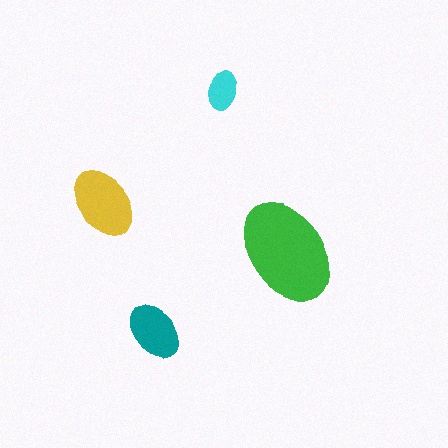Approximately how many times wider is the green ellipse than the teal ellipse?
About 2 times wider.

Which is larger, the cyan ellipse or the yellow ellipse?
The yellow one.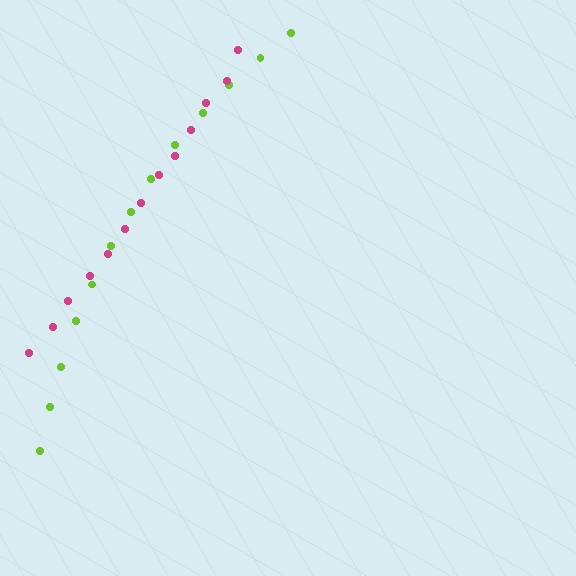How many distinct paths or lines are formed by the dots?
There are 2 distinct paths.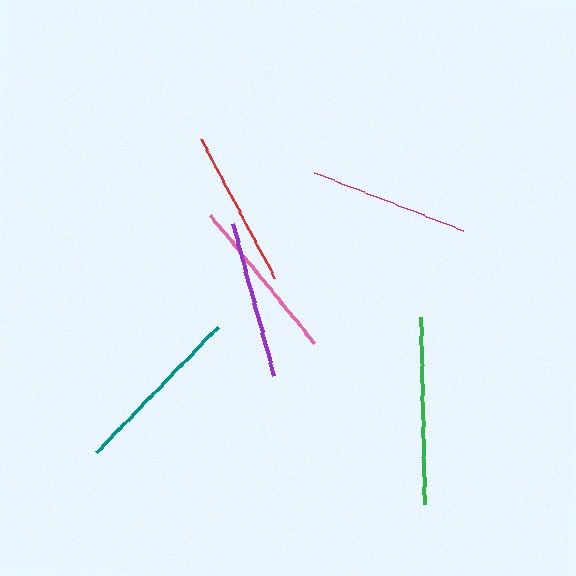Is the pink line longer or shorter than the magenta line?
The pink line is longer than the magenta line.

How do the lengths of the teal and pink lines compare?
The teal and pink lines are approximately the same length.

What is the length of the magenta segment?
The magenta segment is approximately 160 pixels long.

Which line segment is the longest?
The green line is the longest at approximately 187 pixels.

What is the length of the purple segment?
The purple segment is approximately 157 pixels long.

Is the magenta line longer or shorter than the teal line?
The teal line is longer than the magenta line.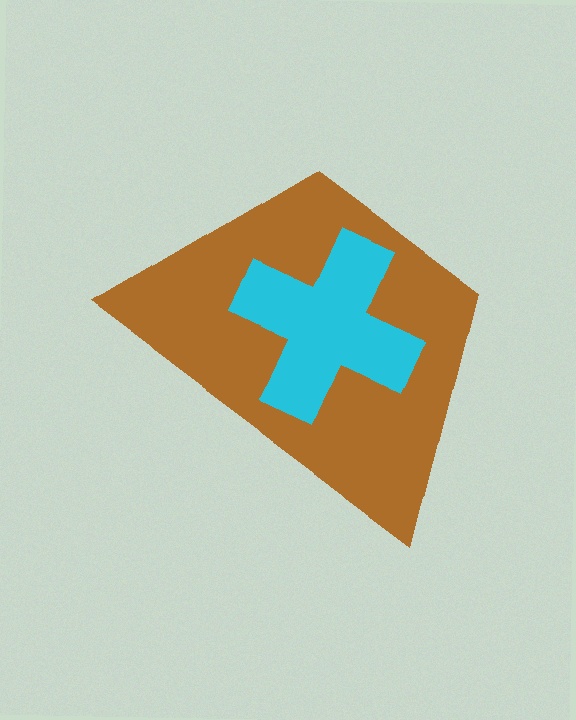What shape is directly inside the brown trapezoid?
The cyan cross.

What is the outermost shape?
The brown trapezoid.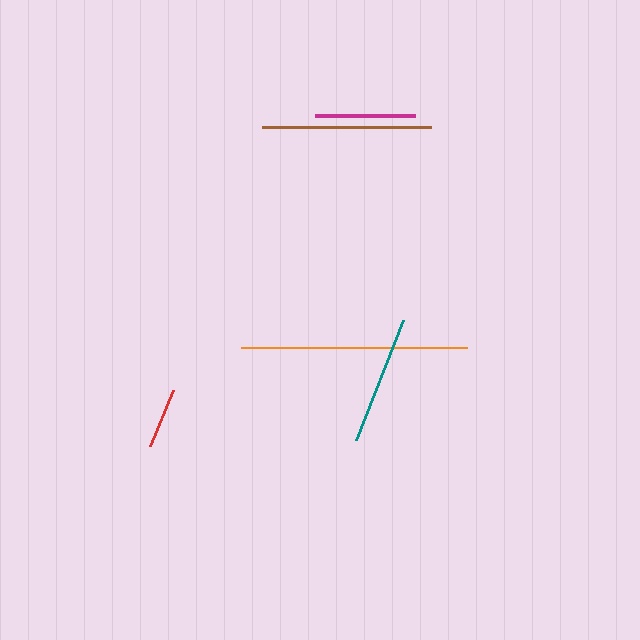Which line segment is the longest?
The orange line is the longest at approximately 226 pixels.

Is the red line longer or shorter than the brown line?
The brown line is longer than the red line.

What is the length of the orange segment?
The orange segment is approximately 226 pixels long.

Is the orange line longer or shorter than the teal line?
The orange line is longer than the teal line.